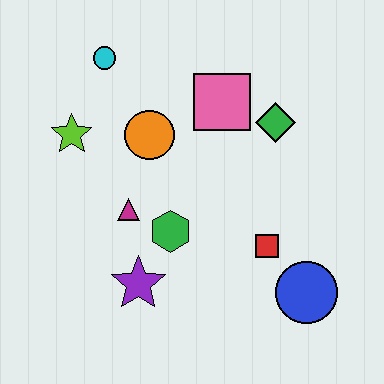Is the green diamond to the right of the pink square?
Yes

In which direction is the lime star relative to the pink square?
The lime star is to the left of the pink square.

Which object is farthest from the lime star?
The blue circle is farthest from the lime star.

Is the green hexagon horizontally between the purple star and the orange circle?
No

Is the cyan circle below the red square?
No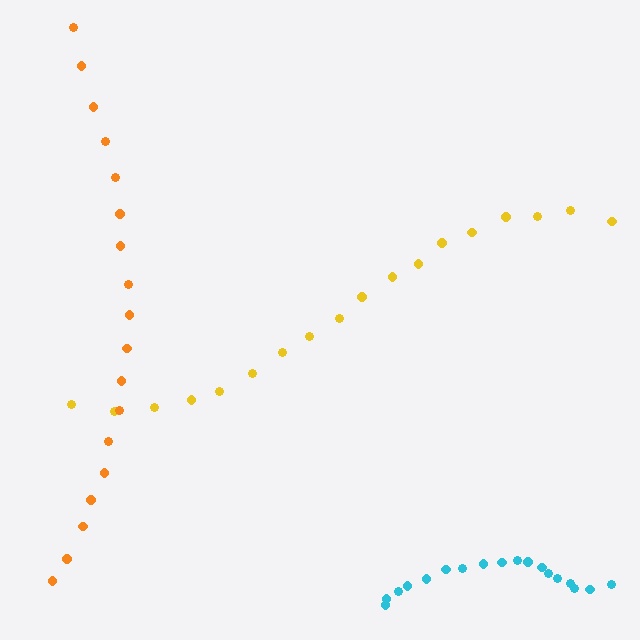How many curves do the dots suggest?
There are 3 distinct paths.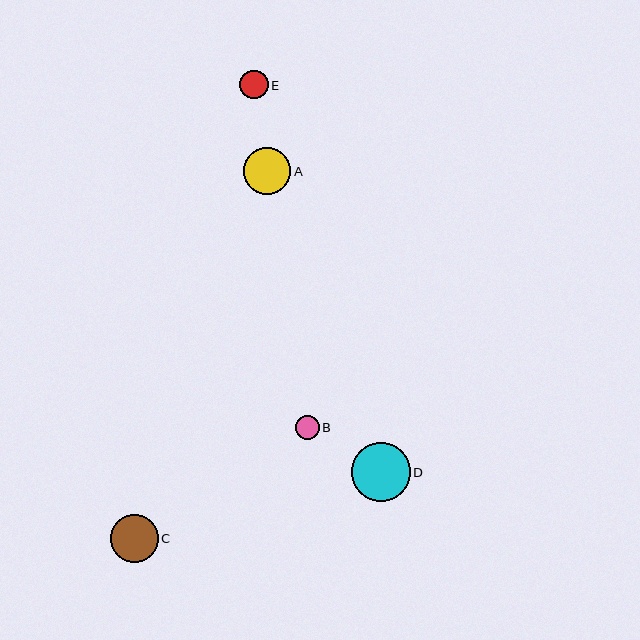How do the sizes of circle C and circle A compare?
Circle C and circle A are approximately the same size.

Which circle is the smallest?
Circle B is the smallest with a size of approximately 24 pixels.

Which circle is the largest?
Circle D is the largest with a size of approximately 58 pixels.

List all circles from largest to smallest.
From largest to smallest: D, C, A, E, B.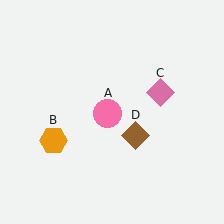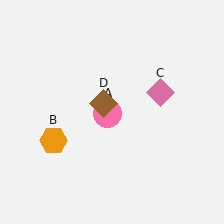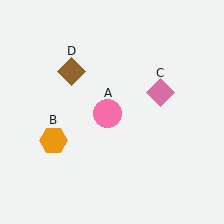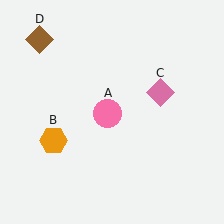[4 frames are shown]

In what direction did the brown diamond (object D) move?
The brown diamond (object D) moved up and to the left.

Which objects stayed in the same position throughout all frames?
Pink circle (object A) and orange hexagon (object B) and pink diamond (object C) remained stationary.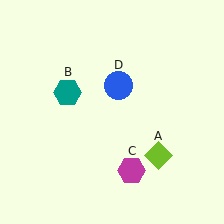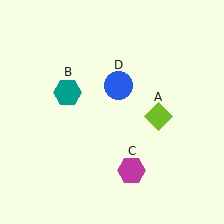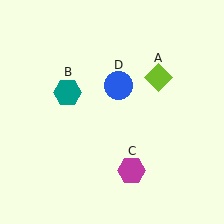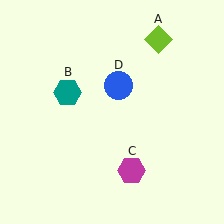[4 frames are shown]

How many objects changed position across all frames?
1 object changed position: lime diamond (object A).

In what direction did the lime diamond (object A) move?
The lime diamond (object A) moved up.